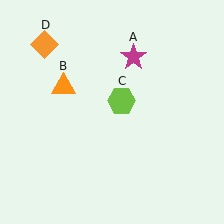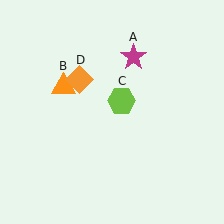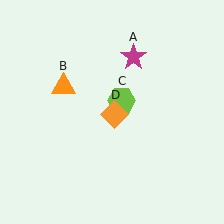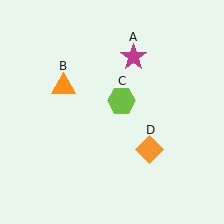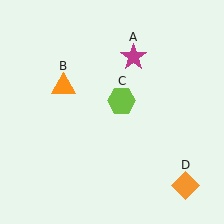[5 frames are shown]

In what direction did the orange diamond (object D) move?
The orange diamond (object D) moved down and to the right.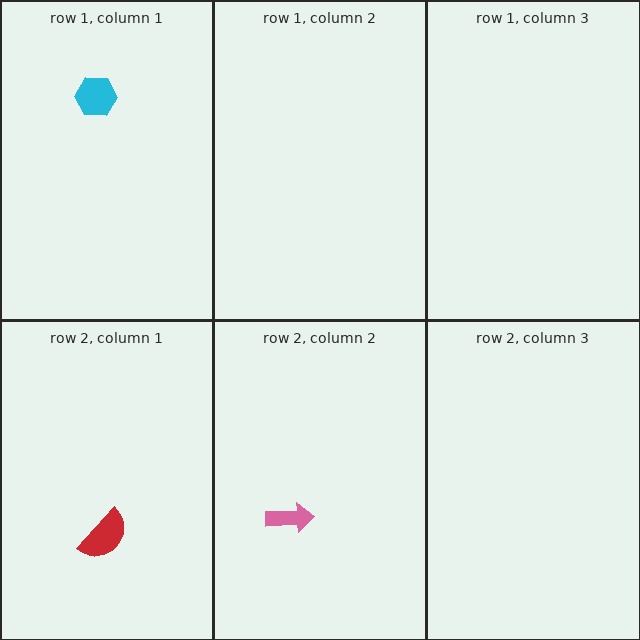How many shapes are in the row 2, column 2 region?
1.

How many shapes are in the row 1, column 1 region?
1.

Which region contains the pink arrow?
The row 2, column 2 region.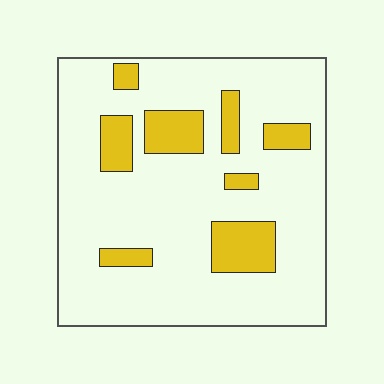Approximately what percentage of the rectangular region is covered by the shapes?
Approximately 15%.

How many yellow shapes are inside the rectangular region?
8.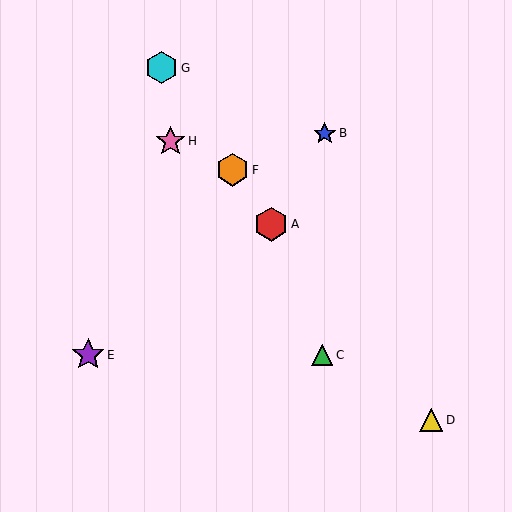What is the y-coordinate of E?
Object E is at y≈355.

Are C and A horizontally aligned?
No, C is at y≈355 and A is at y≈224.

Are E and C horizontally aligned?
Yes, both are at y≈355.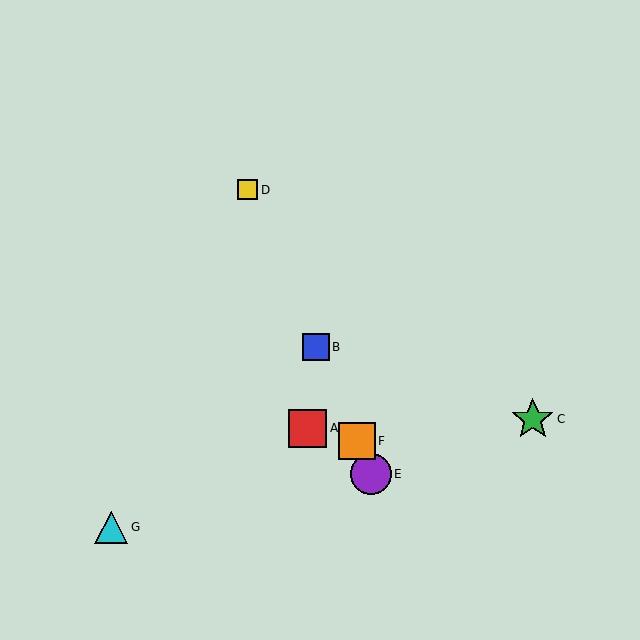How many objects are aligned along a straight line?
4 objects (B, D, E, F) are aligned along a straight line.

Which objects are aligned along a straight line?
Objects B, D, E, F are aligned along a straight line.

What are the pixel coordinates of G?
Object G is at (111, 527).